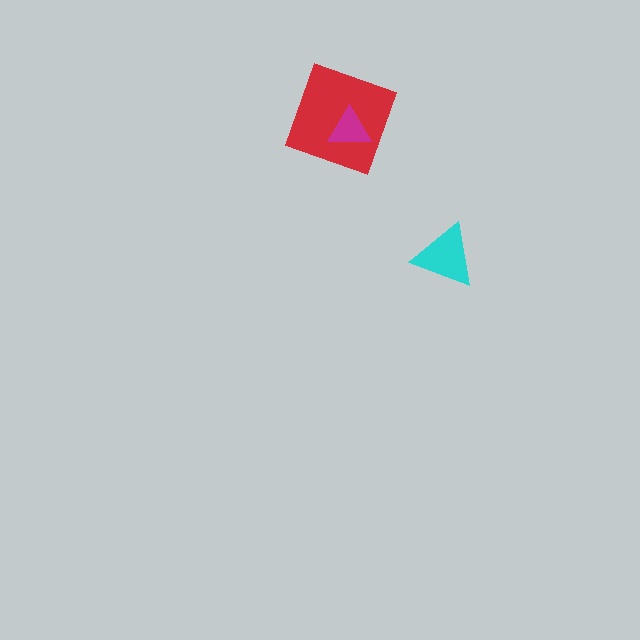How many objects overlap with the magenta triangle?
1 object overlaps with the magenta triangle.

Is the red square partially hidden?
Yes, it is partially covered by another shape.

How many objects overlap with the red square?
1 object overlaps with the red square.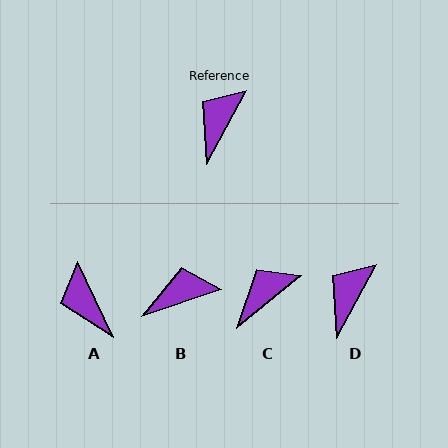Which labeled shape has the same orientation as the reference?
D.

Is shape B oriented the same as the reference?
No, it is off by about 42 degrees.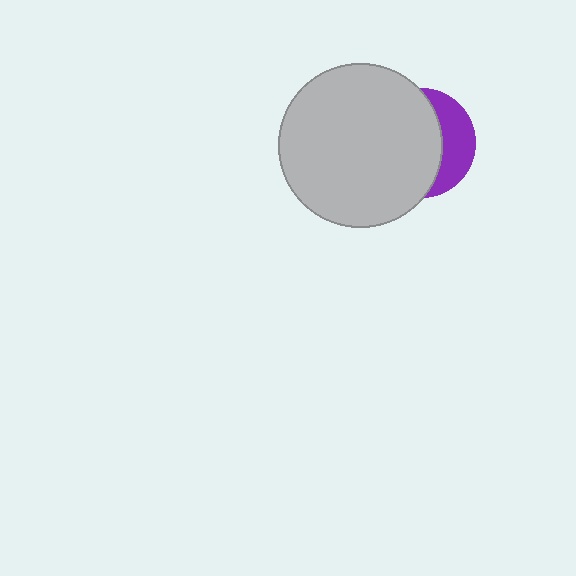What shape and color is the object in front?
The object in front is a light gray circle.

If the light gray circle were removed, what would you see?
You would see the complete purple circle.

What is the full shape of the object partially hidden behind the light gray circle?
The partially hidden object is a purple circle.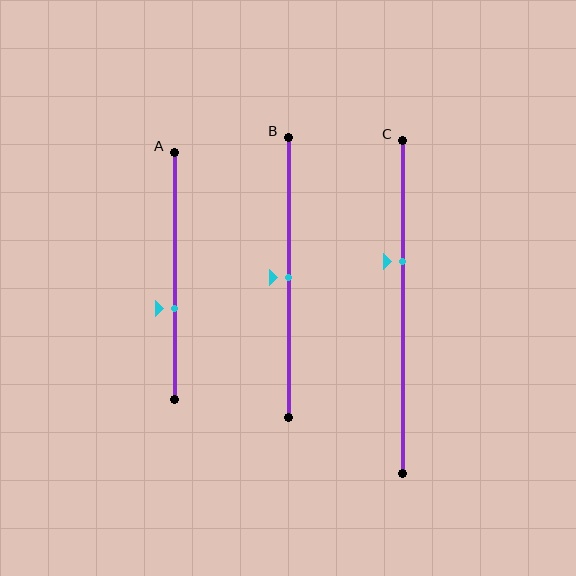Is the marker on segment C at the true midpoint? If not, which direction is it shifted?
No, the marker on segment C is shifted upward by about 14% of the segment length.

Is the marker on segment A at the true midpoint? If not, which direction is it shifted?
No, the marker on segment A is shifted downward by about 13% of the segment length.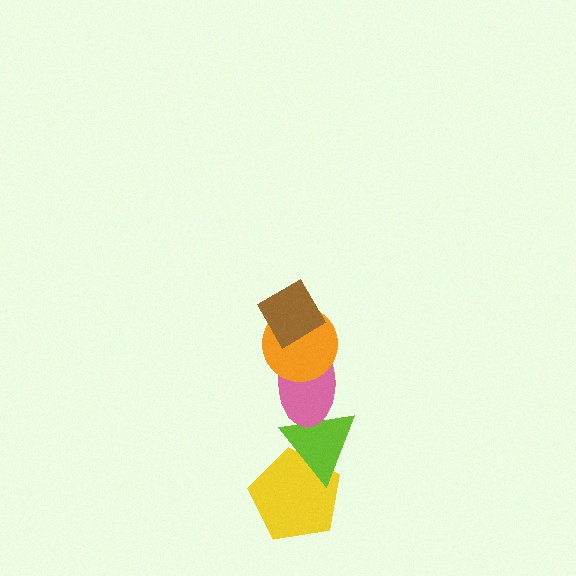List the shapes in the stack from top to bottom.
From top to bottom: the brown diamond, the orange circle, the pink ellipse, the lime triangle, the yellow pentagon.